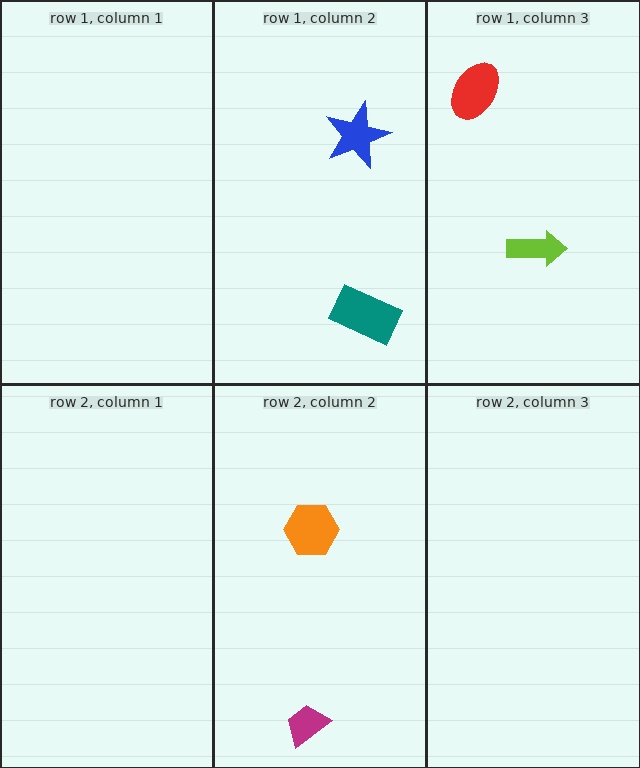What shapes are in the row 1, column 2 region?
The teal rectangle, the blue star.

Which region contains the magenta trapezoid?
The row 2, column 2 region.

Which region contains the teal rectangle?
The row 1, column 2 region.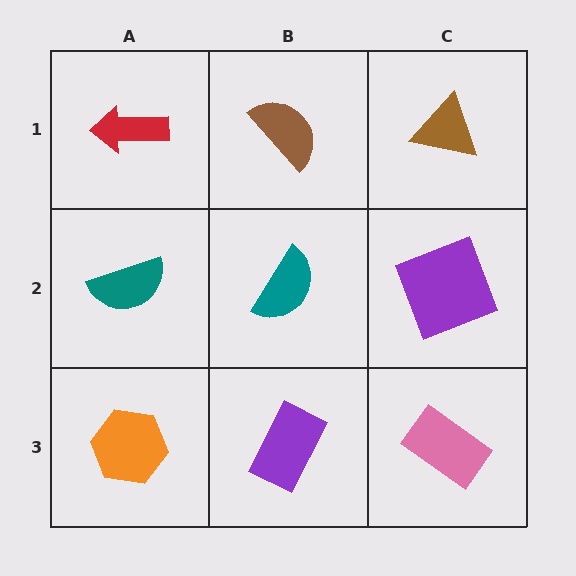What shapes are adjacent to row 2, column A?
A red arrow (row 1, column A), an orange hexagon (row 3, column A), a teal semicircle (row 2, column B).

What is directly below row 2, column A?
An orange hexagon.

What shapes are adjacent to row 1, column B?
A teal semicircle (row 2, column B), a red arrow (row 1, column A), a brown triangle (row 1, column C).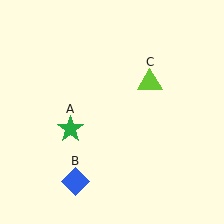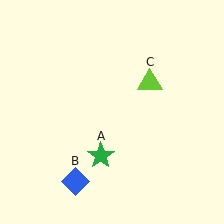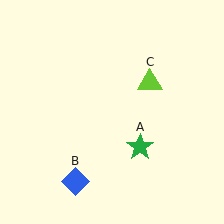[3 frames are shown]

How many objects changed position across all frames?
1 object changed position: green star (object A).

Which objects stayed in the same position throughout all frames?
Blue diamond (object B) and lime triangle (object C) remained stationary.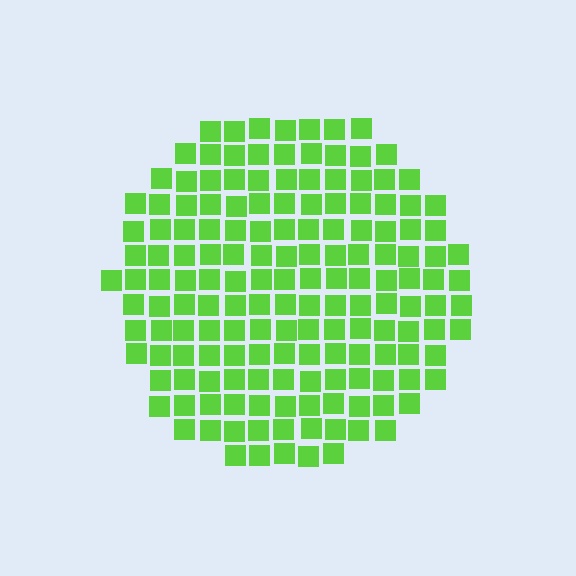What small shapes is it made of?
It is made of small squares.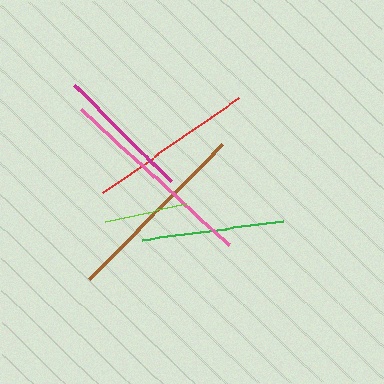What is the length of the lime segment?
The lime segment is approximately 82 pixels long.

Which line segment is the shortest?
The lime line is the shortest at approximately 82 pixels.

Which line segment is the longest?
The pink line is the longest at approximately 200 pixels.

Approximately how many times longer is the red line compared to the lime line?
The red line is approximately 2.0 times the length of the lime line.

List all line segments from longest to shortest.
From longest to shortest: pink, brown, red, green, magenta, lime.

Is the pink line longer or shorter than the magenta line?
The pink line is longer than the magenta line.